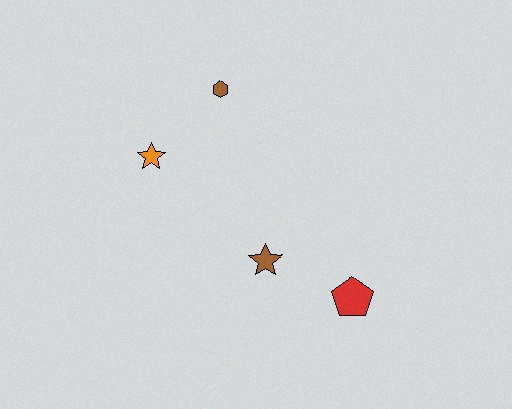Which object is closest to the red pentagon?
The brown star is closest to the red pentagon.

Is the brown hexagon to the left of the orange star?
No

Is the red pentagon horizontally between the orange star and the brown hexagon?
No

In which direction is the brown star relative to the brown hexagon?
The brown star is below the brown hexagon.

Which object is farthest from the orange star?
The red pentagon is farthest from the orange star.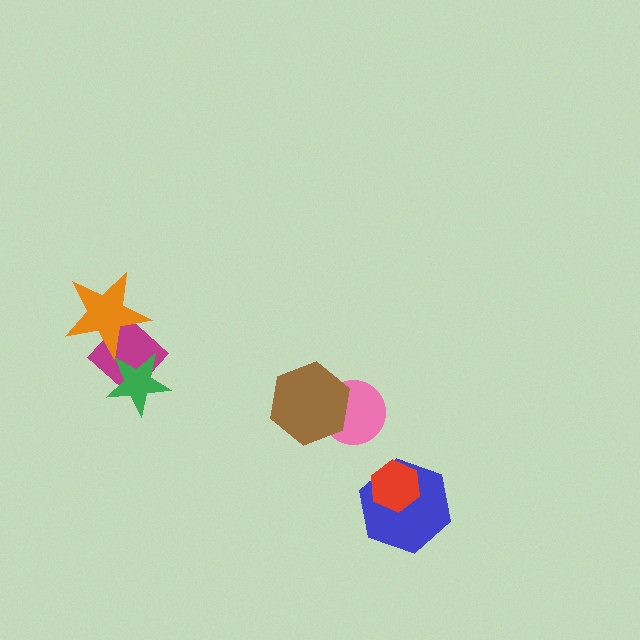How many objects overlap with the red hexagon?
1 object overlaps with the red hexagon.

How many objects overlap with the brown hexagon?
1 object overlaps with the brown hexagon.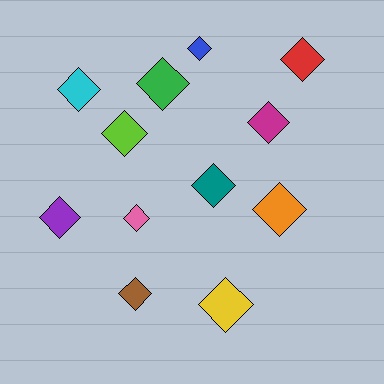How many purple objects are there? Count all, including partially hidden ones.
There is 1 purple object.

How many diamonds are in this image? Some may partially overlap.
There are 12 diamonds.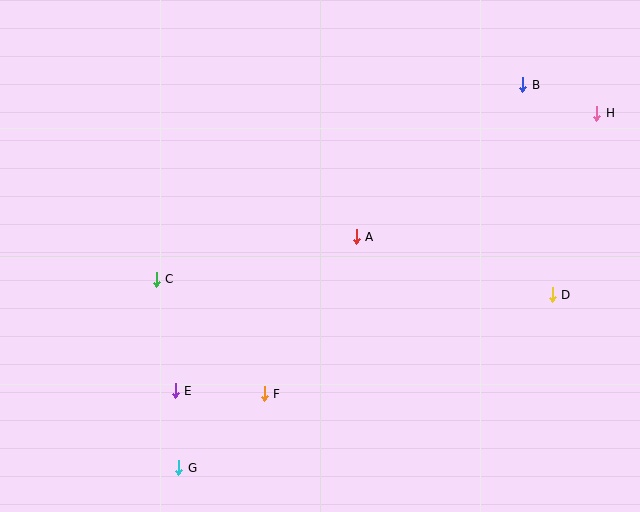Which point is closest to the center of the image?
Point A at (356, 237) is closest to the center.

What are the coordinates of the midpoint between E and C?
The midpoint between E and C is at (166, 335).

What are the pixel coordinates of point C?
Point C is at (156, 279).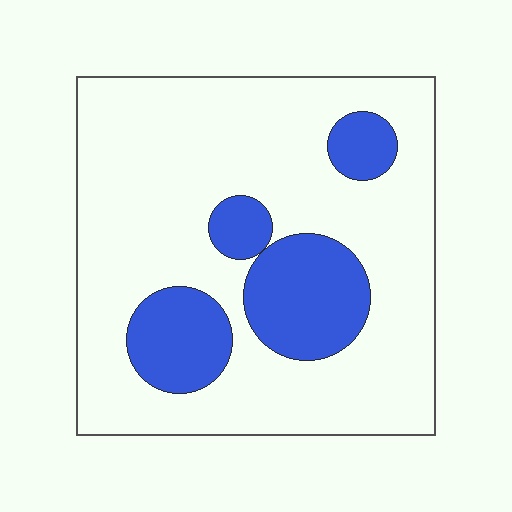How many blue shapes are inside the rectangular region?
4.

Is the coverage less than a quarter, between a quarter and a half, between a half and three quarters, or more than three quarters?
Less than a quarter.